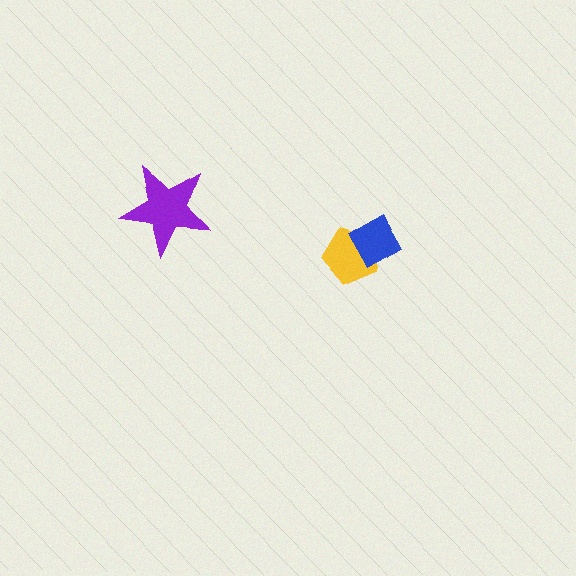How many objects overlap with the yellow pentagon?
1 object overlaps with the yellow pentagon.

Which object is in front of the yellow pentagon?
The blue diamond is in front of the yellow pentagon.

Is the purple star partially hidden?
No, no other shape covers it.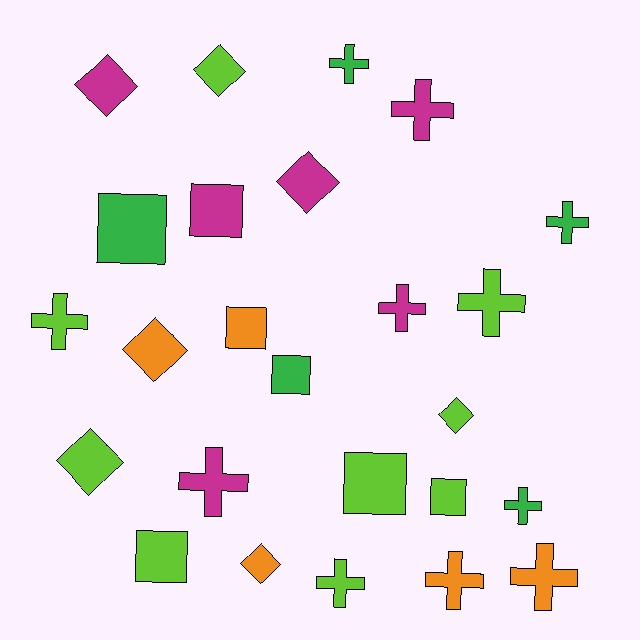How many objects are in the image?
There are 25 objects.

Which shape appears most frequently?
Cross, with 11 objects.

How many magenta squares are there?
There is 1 magenta square.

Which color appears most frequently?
Lime, with 9 objects.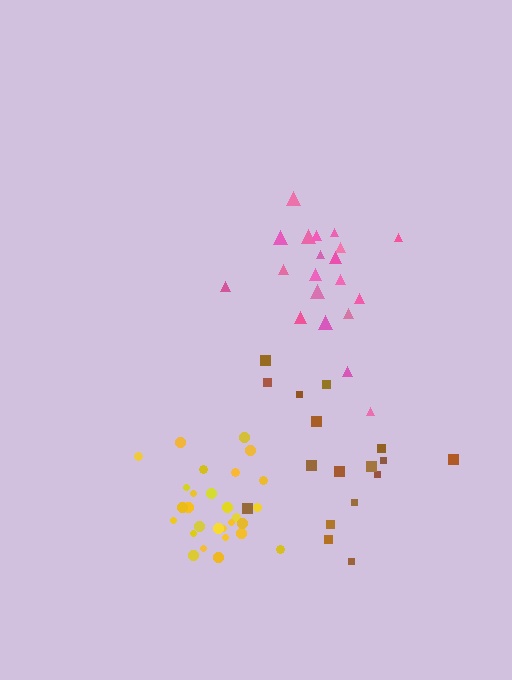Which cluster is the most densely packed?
Yellow.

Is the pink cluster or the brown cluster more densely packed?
Pink.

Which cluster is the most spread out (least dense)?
Brown.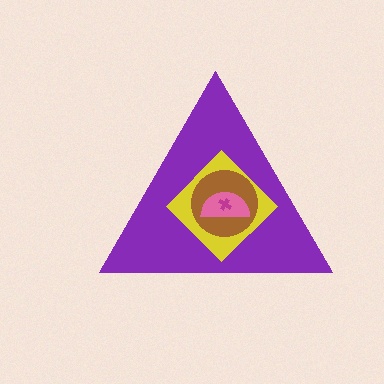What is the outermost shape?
The purple triangle.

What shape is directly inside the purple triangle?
The yellow diamond.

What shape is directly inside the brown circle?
The pink semicircle.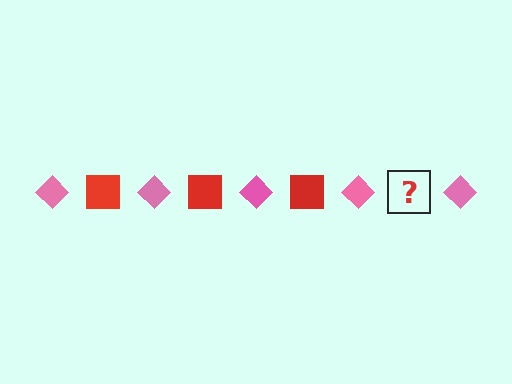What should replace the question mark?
The question mark should be replaced with a red square.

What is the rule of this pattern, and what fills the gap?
The rule is that the pattern alternates between pink diamond and red square. The gap should be filled with a red square.